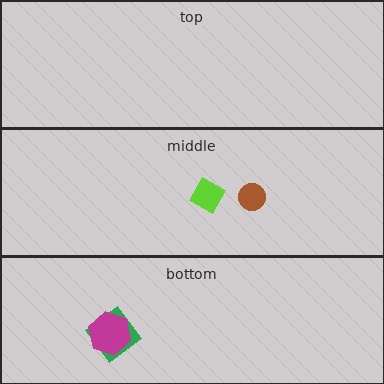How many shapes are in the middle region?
2.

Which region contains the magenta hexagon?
The bottom region.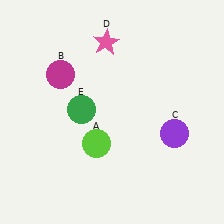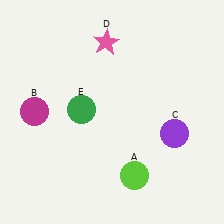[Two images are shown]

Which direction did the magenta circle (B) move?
The magenta circle (B) moved down.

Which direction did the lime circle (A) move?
The lime circle (A) moved right.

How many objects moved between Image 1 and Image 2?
2 objects moved between the two images.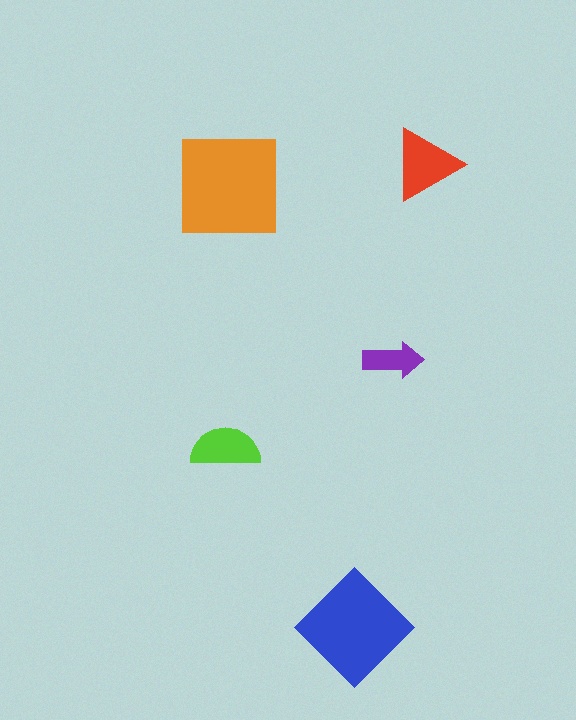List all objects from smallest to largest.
The purple arrow, the lime semicircle, the red triangle, the blue diamond, the orange square.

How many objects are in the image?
There are 5 objects in the image.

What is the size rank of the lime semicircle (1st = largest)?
4th.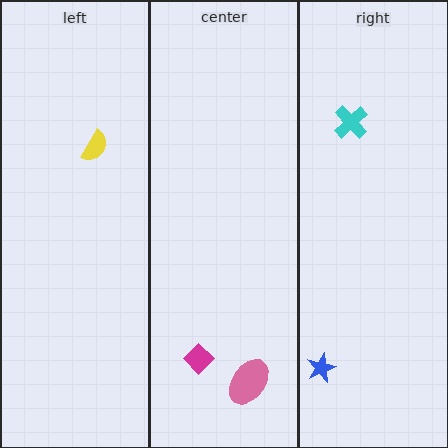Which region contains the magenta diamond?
The center region.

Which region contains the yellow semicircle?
The left region.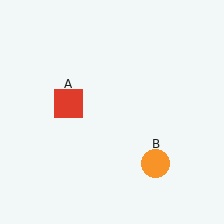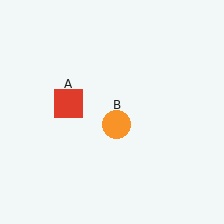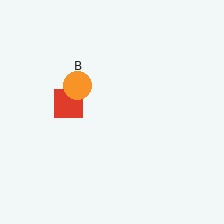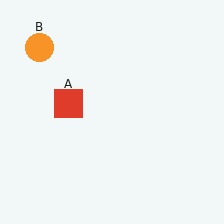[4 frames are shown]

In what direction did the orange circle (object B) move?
The orange circle (object B) moved up and to the left.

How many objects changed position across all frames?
1 object changed position: orange circle (object B).